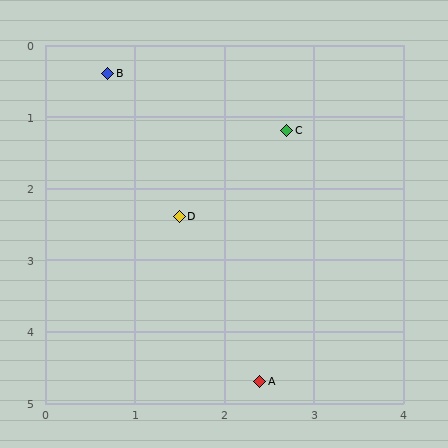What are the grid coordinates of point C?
Point C is at approximately (2.7, 1.2).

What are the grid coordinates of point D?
Point D is at approximately (1.5, 2.4).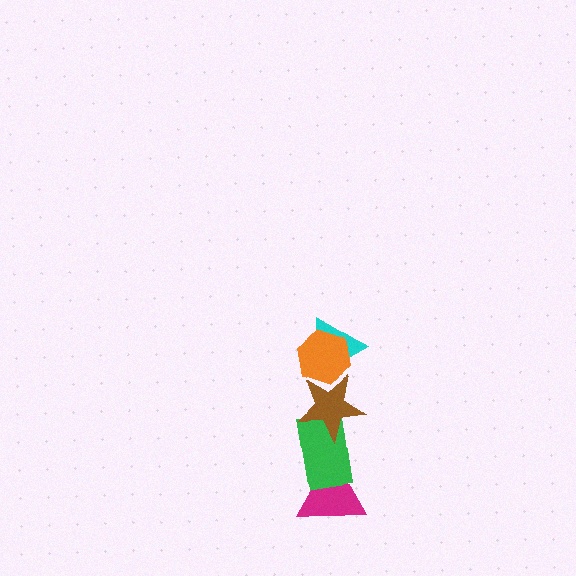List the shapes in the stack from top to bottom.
From top to bottom: the orange hexagon, the cyan triangle, the brown star, the green rectangle, the magenta triangle.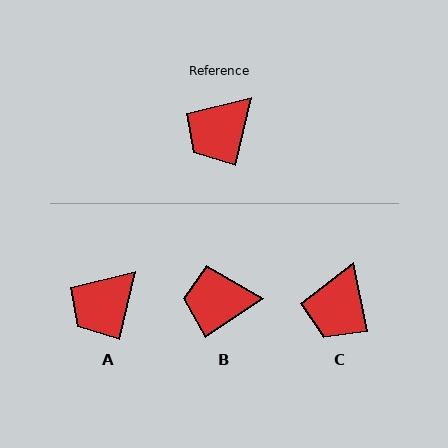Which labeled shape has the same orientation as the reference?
A.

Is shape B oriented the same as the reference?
No, it is off by about 43 degrees.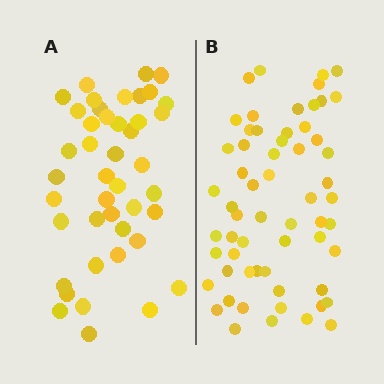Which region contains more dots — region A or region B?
Region B (the right region) has more dots.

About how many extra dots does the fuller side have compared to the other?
Region B has approximately 15 more dots than region A.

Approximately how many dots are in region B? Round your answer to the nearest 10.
About 60 dots.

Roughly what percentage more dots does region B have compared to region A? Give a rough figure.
About 40% more.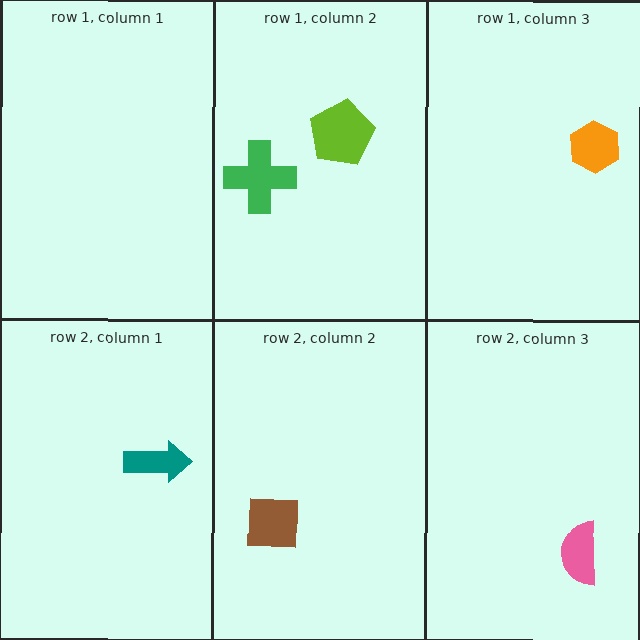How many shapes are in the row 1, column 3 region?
1.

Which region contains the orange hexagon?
The row 1, column 3 region.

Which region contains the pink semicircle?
The row 2, column 3 region.